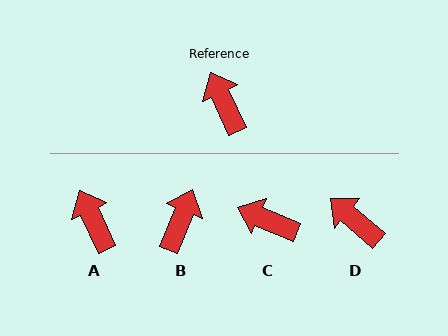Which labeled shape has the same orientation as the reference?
A.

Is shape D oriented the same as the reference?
No, it is off by about 24 degrees.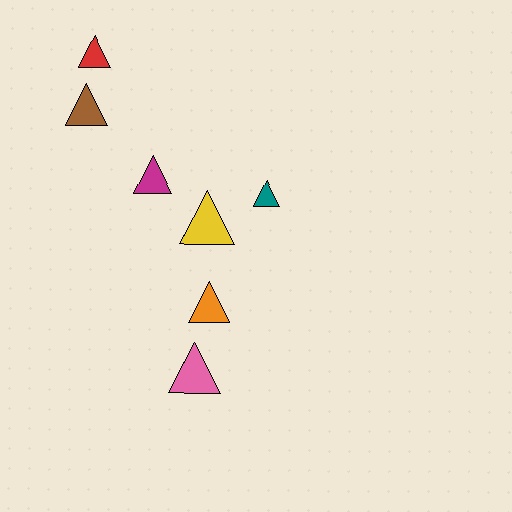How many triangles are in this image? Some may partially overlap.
There are 7 triangles.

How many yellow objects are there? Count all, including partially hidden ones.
There is 1 yellow object.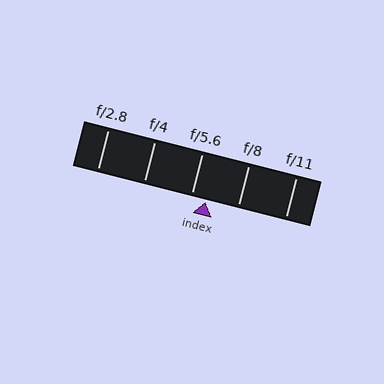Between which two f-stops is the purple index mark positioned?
The index mark is between f/5.6 and f/8.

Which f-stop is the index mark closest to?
The index mark is closest to f/5.6.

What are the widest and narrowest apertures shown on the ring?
The widest aperture shown is f/2.8 and the narrowest is f/11.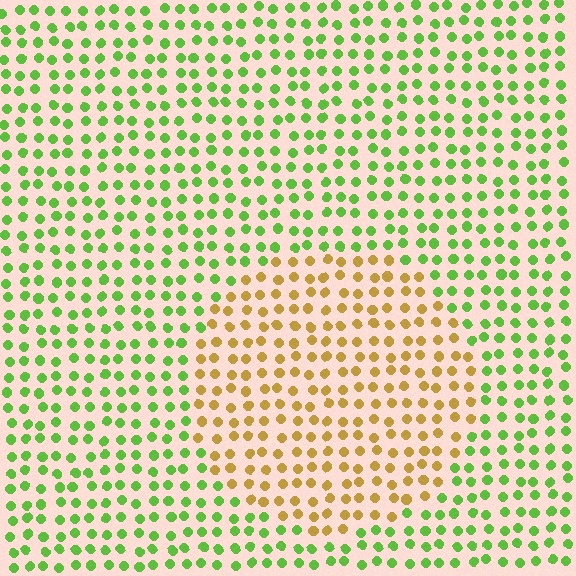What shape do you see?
I see a circle.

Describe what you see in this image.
The image is filled with small lime elements in a uniform arrangement. A circle-shaped region is visible where the elements are tinted to a slightly different hue, forming a subtle color boundary.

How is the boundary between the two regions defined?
The boundary is defined purely by a slight shift in hue (about 62 degrees). Spacing, size, and orientation are identical on both sides.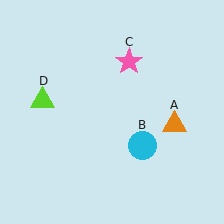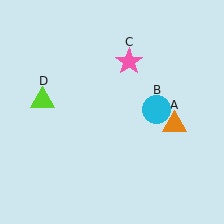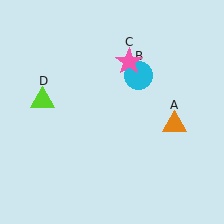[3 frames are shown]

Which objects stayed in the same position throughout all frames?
Orange triangle (object A) and pink star (object C) and lime triangle (object D) remained stationary.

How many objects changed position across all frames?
1 object changed position: cyan circle (object B).